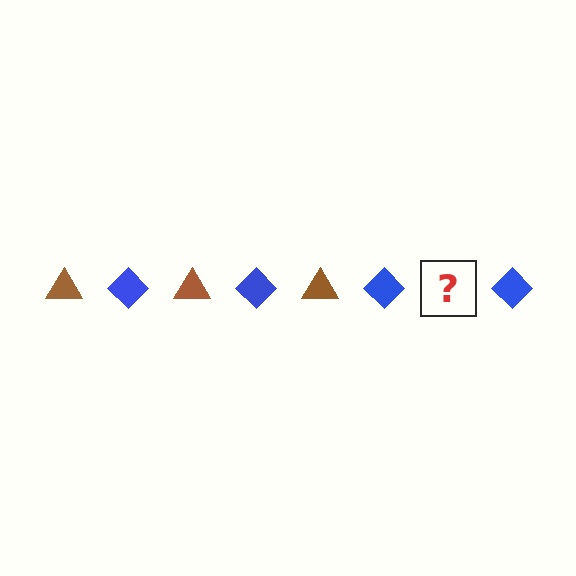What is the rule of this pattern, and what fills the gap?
The rule is that the pattern alternates between brown triangle and blue diamond. The gap should be filled with a brown triangle.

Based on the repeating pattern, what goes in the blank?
The blank should be a brown triangle.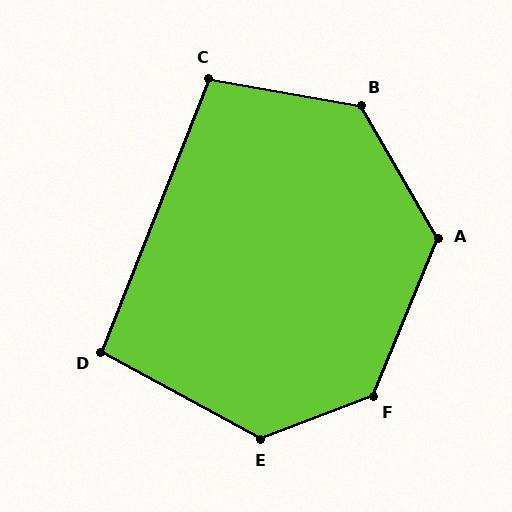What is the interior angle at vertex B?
Approximately 130 degrees (obtuse).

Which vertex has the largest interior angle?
F, at approximately 133 degrees.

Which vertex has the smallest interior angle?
D, at approximately 97 degrees.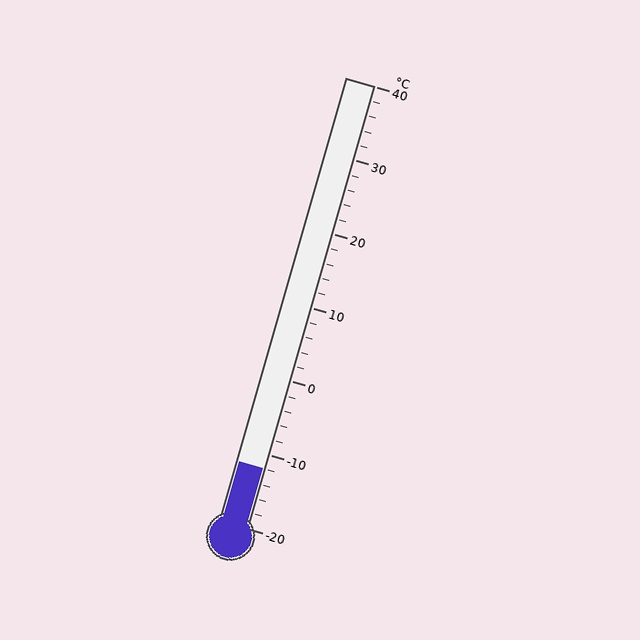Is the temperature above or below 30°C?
The temperature is below 30°C.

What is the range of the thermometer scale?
The thermometer scale ranges from -20°C to 40°C.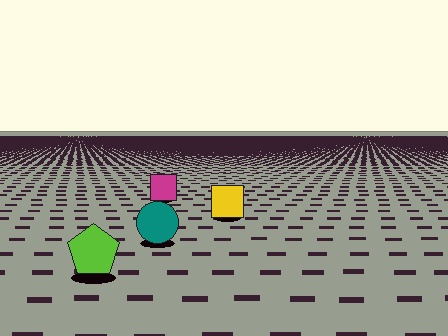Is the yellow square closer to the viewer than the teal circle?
No. The teal circle is closer — you can tell from the texture gradient: the ground texture is coarser near it.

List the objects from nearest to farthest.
From nearest to farthest: the lime pentagon, the teal circle, the yellow square, the magenta square.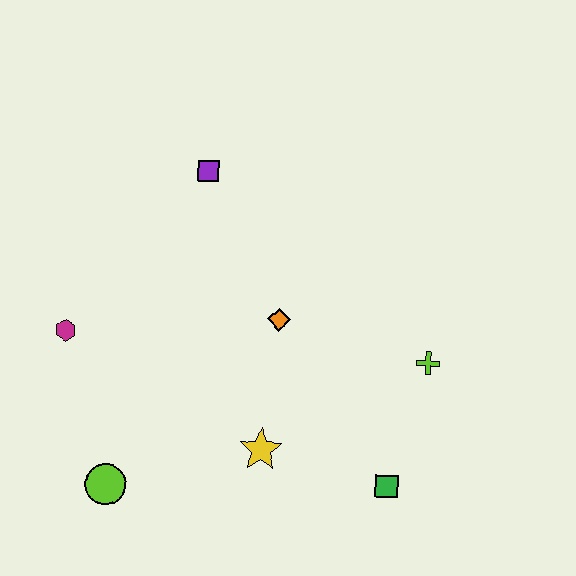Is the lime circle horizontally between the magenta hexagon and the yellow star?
Yes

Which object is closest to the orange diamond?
The yellow star is closest to the orange diamond.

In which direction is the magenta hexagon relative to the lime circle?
The magenta hexagon is above the lime circle.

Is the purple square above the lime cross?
Yes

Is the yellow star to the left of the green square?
Yes